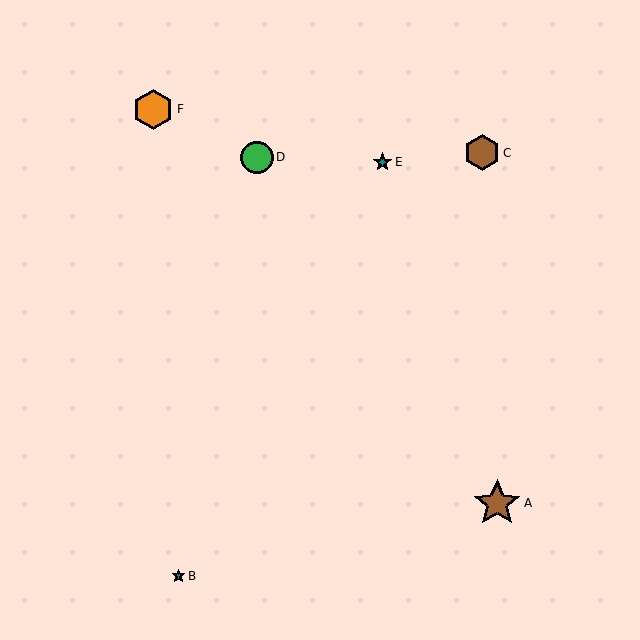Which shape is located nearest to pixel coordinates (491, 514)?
The brown star (labeled A) at (497, 504) is nearest to that location.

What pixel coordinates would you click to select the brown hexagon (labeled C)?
Click at (482, 153) to select the brown hexagon C.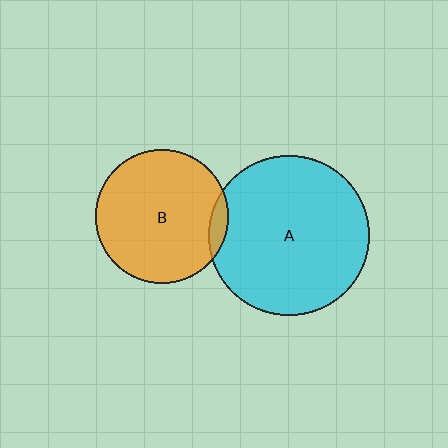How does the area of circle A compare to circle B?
Approximately 1.4 times.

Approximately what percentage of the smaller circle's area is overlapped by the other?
Approximately 5%.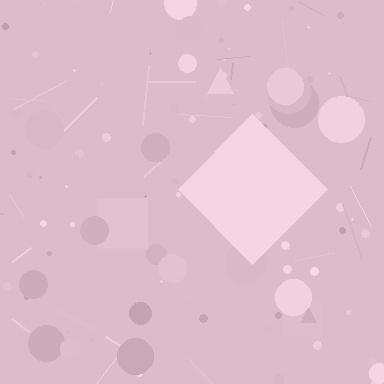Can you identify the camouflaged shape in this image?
The camouflaged shape is a diamond.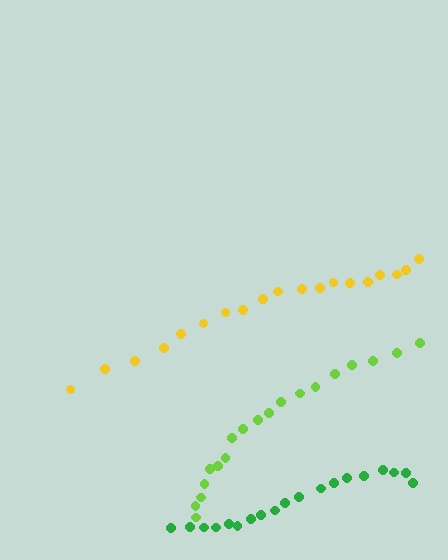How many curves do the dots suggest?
There are 3 distinct paths.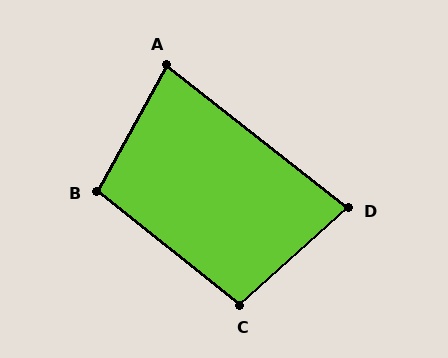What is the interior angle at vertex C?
Approximately 99 degrees (obtuse).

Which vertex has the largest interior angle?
B, at approximately 100 degrees.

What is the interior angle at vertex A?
Approximately 81 degrees (acute).